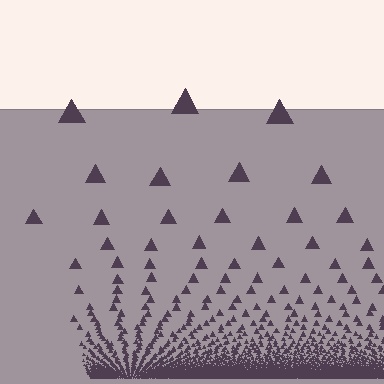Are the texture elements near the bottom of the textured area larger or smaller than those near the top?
Smaller. The gradient is inverted — elements near the bottom are smaller and denser.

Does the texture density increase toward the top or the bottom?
Density increases toward the bottom.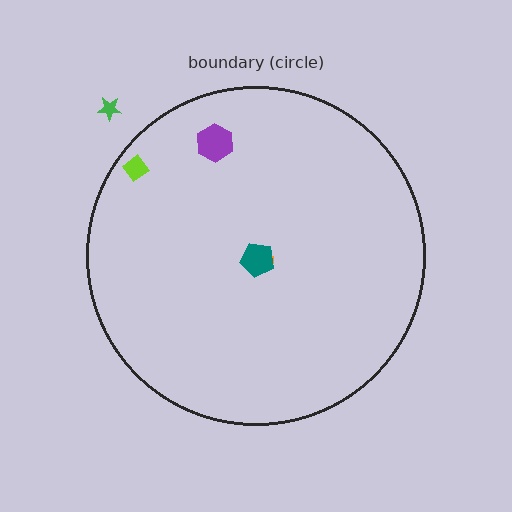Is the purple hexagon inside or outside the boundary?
Inside.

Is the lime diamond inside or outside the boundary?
Inside.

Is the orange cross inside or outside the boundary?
Inside.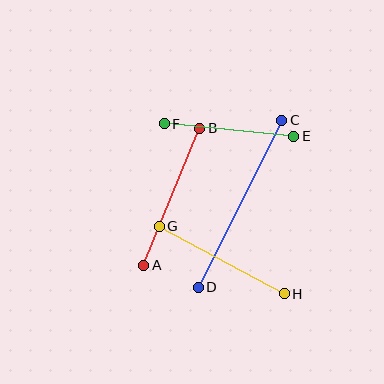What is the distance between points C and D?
The distance is approximately 187 pixels.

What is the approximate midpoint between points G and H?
The midpoint is at approximately (222, 260) pixels.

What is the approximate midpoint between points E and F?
The midpoint is at approximately (229, 130) pixels.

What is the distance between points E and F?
The distance is approximately 130 pixels.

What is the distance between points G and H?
The distance is approximately 142 pixels.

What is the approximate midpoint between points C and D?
The midpoint is at approximately (240, 204) pixels.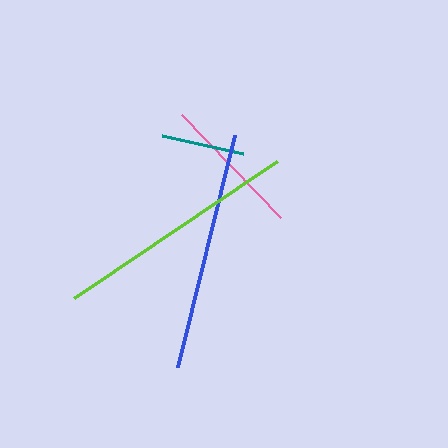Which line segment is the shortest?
The teal line is the shortest at approximately 83 pixels.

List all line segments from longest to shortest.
From longest to shortest: lime, blue, pink, teal.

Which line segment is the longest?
The lime line is the longest at approximately 245 pixels.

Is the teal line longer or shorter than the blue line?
The blue line is longer than the teal line.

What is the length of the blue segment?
The blue segment is approximately 239 pixels long.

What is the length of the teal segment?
The teal segment is approximately 83 pixels long.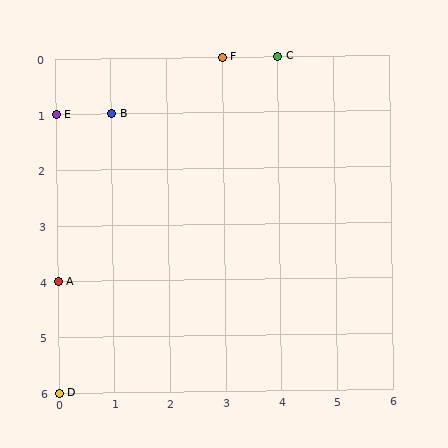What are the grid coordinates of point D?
Point D is at grid coordinates (0, 6).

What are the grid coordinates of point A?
Point A is at grid coordinates (0, 4).